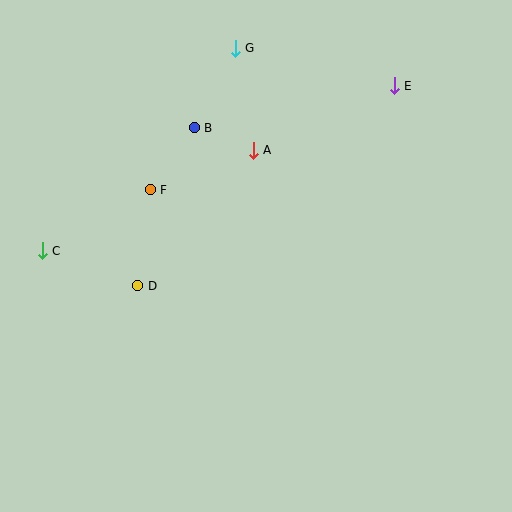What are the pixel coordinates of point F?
Point F is at (150, 190).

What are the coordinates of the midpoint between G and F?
The midpoint between G and F is at (193, 119).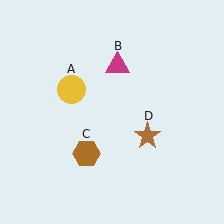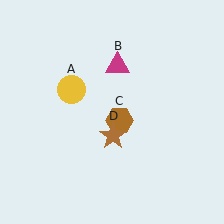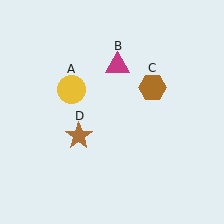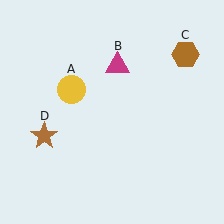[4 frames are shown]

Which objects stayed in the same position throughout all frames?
Yellow circle (object A) and magenta triangle (object B) remained stationary.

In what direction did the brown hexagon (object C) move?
The brown hexagon (object C) moved up and to the right.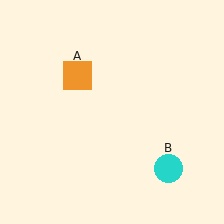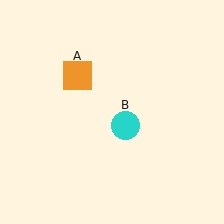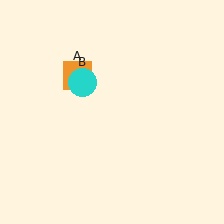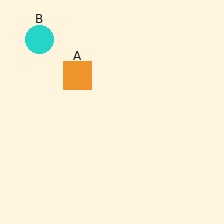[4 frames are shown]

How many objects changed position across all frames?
1 object changed position: cyan circle (object B).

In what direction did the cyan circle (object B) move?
The cyan circle (object B) moved up and to the left.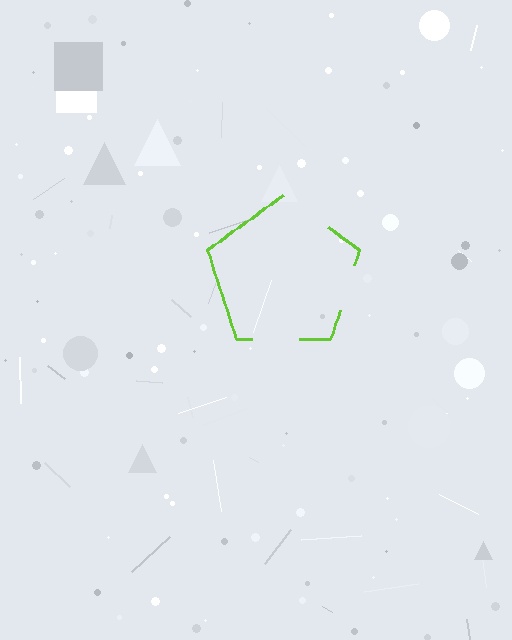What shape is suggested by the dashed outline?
The dashed outline suggests a pentagon.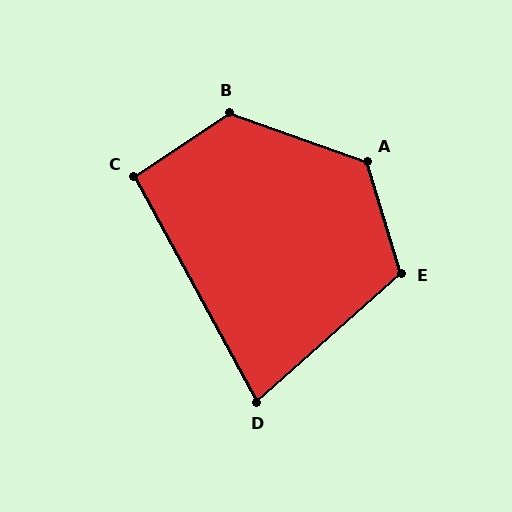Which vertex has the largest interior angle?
B, at approximately 127 degrees.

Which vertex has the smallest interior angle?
D, at approximately 77 degrees.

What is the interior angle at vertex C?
Approximately 95 degrees (approximately right).